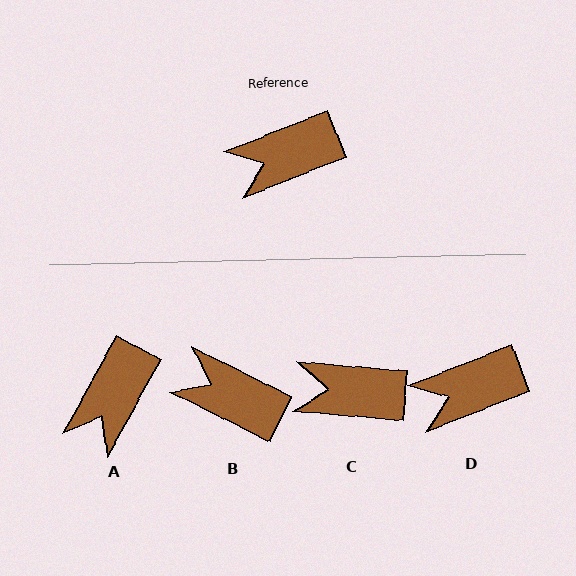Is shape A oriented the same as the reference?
No, it is off by about 39 degrees.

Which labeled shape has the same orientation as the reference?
D.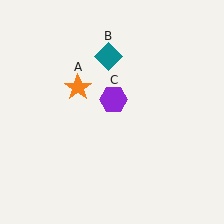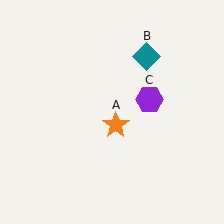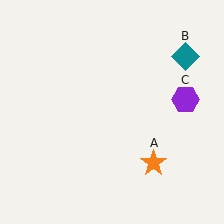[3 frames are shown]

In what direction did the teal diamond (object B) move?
The teal diamond (object B) moved right.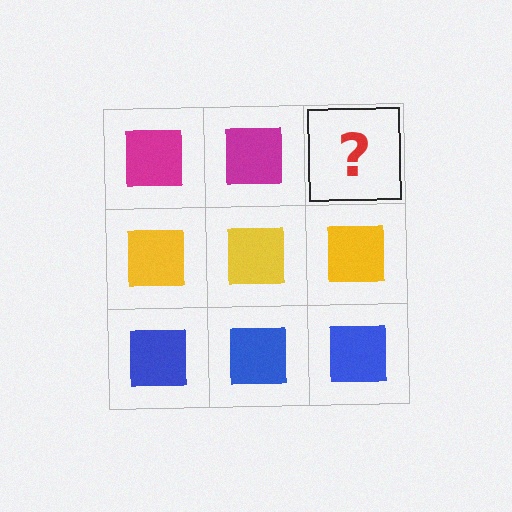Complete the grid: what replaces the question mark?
The question mark should be replaced with a magenta square.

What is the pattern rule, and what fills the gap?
The rule is that each row has a consistent color. The gap should be filled with a magenta square.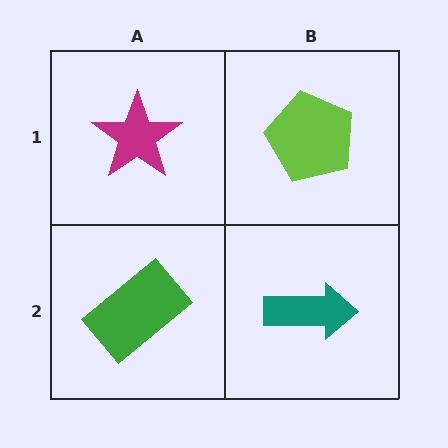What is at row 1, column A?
A magenta star.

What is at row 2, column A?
A green rectangle.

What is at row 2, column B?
A teal arrow.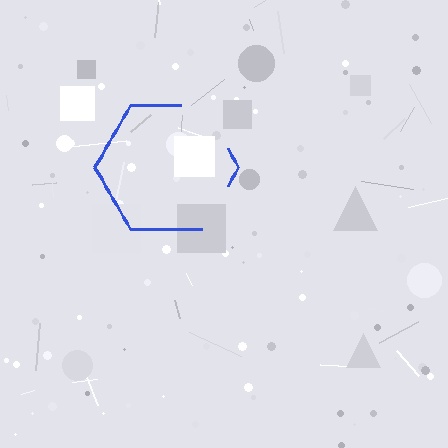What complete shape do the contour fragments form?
The contour fragments form a hexagon.